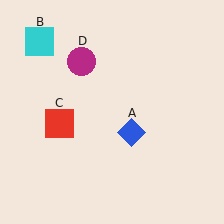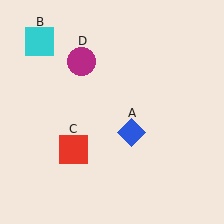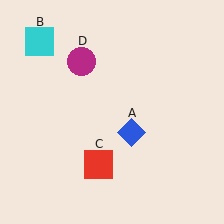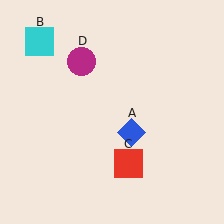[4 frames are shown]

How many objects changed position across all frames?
1 object changed position: red square (object C).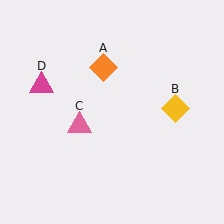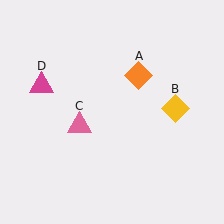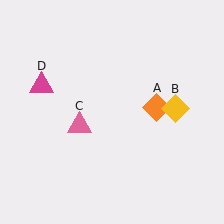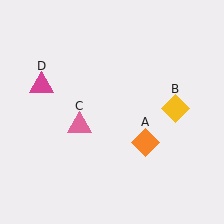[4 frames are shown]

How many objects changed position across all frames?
1 object changed position: orange diamond (object A).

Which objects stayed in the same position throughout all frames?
Yellow diamond (object B) and pink triangle (object C) and magenta triangle (object D) remained stationary.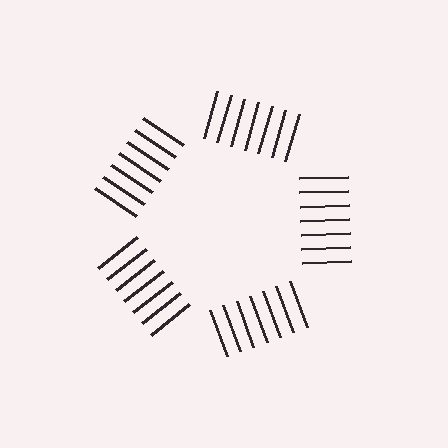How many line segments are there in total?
35 — 7 along each of the 5 edges.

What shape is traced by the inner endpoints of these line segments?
An illusory pentagon — the line segments terminate on its edges but no continuous stroke is drawn.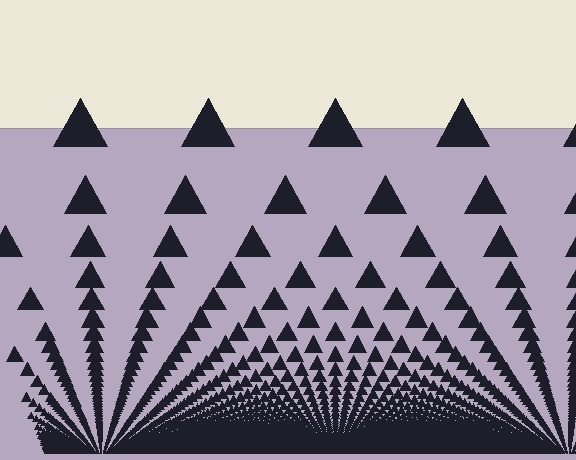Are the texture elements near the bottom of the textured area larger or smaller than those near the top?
Smaller. The gradient is inverted — elements near the bottom are smaller and denser.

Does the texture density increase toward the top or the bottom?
Density increases toward the bottom.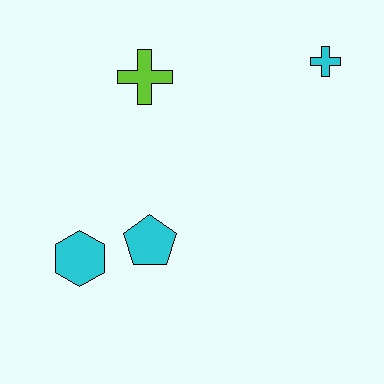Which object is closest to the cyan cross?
The lime cross is closest to the cyan cross.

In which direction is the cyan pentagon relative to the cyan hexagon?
The cyan pentagon is to the right of the cyan hexagon.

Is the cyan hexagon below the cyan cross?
Yes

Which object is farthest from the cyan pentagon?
The cyan cross is farthest from the cyan pentagon.